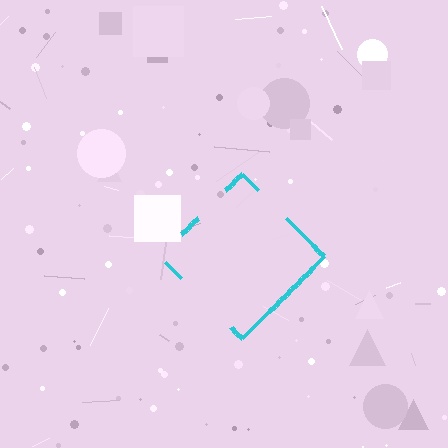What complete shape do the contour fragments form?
The contour fragments form a diamond.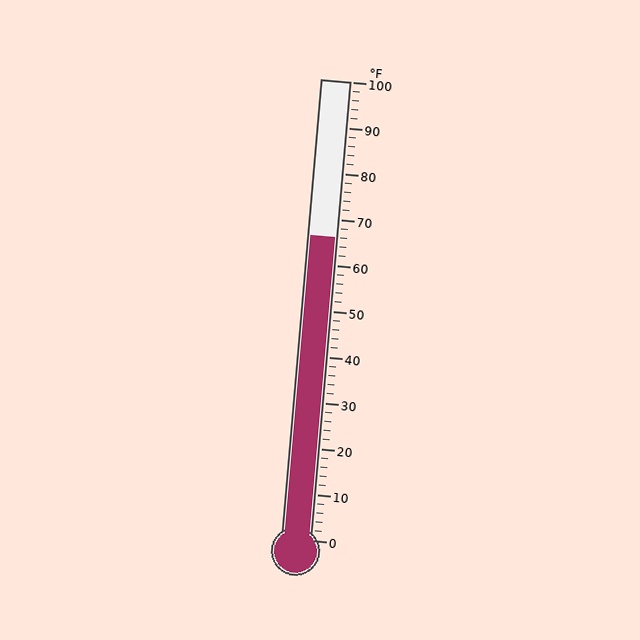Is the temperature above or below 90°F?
The temperature is below 90°F.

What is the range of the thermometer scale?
The thermometer scale ranges from 0°F to 100°F.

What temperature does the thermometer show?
The thermometer shows approximately 66°F.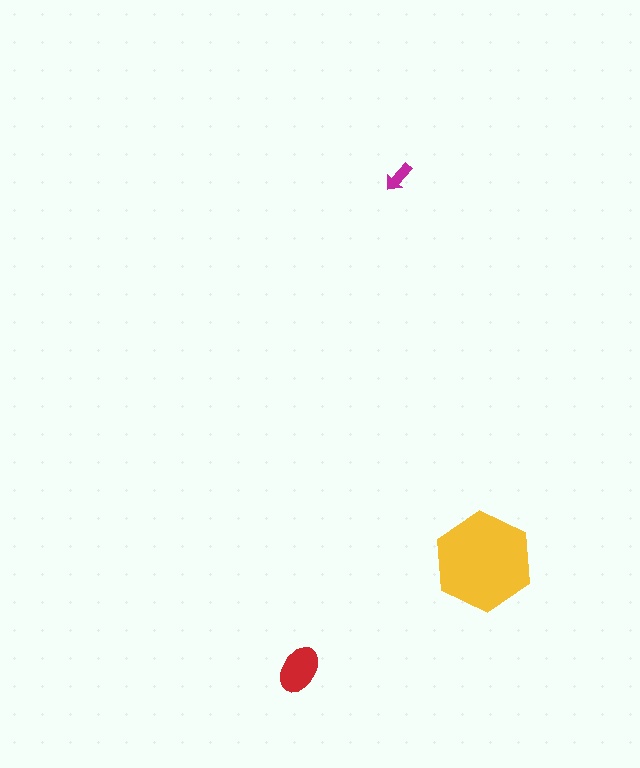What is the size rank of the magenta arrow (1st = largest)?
3rd.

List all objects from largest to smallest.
The yellow hexagon, the red ellipse, the magenta arrow.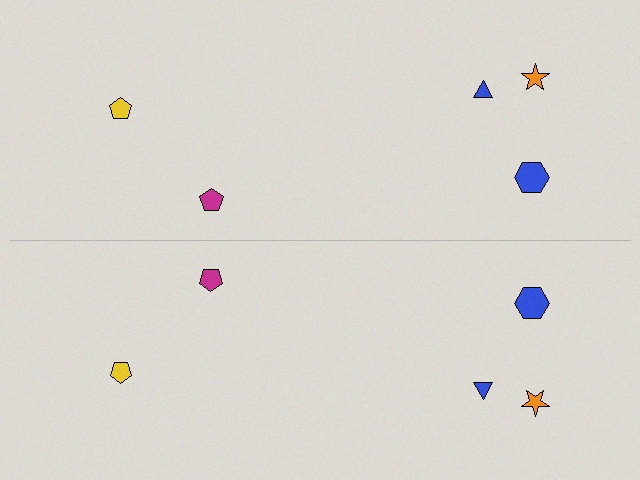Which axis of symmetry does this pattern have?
The pattern has a horizontal axis of symmetry running through the center of the image.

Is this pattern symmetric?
Yes, this pattern has bilateral (reflection) symmetry.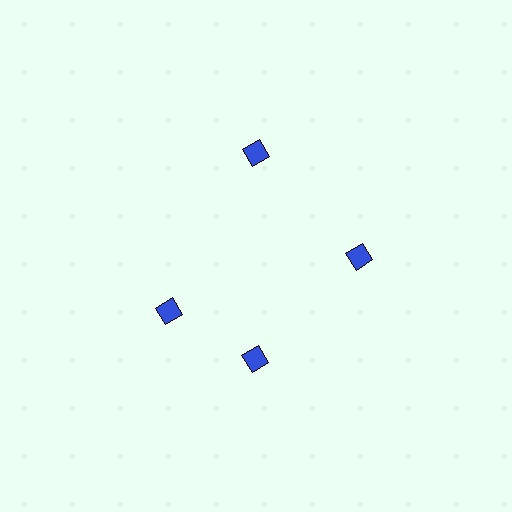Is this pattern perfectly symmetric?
No. The 4 blue diamonds are arranged in a ring, but one element near the 9 o'clock position is rotated out of alignment along the ring, breaking the 4-fold rotational symmetry.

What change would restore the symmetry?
The symmetry would be restored by rotating it back into even spacing with its neighbors so that all 4 diamonds sit at equal angles and equal distance from the center.